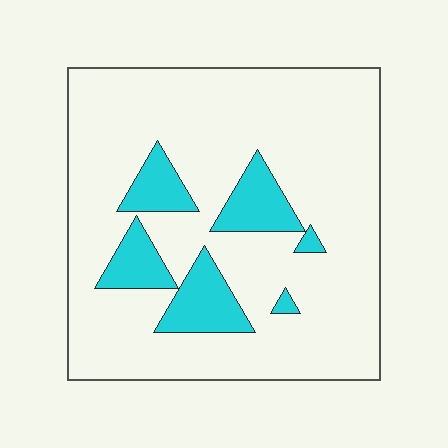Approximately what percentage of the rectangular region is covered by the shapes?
Approximately 15%.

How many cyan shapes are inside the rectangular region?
6.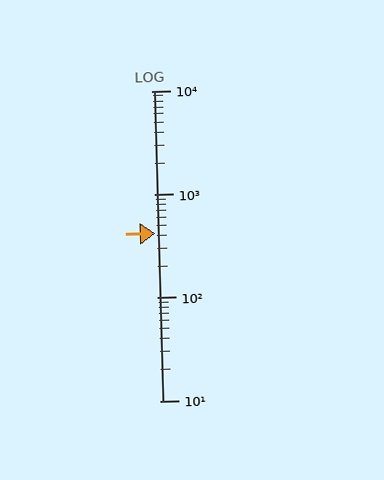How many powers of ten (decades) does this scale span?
The scale spans 3 decades, from 10 to 10000.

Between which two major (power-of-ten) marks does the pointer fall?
The pointer is between 100 and 1000.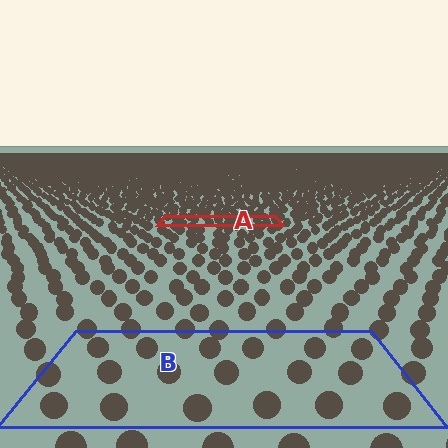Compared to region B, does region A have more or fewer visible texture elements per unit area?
Region A has more texture elements per unit area — they are packed more densely because it is farther away.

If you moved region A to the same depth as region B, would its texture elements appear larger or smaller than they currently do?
They would appear larger. At a closer depth, the same texture elements are projected at a bigger on-screen size.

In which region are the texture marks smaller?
The texture marks are smaller in region A, because it is farther away.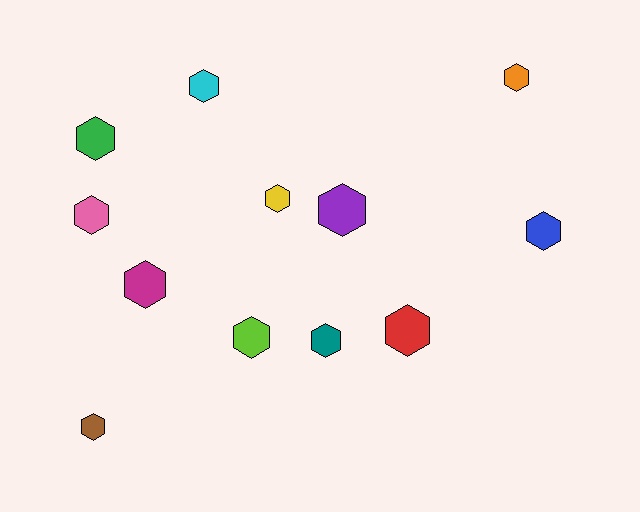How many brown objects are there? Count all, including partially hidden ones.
There is 1 brown object.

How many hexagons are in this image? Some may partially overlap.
There are 12 hexagons.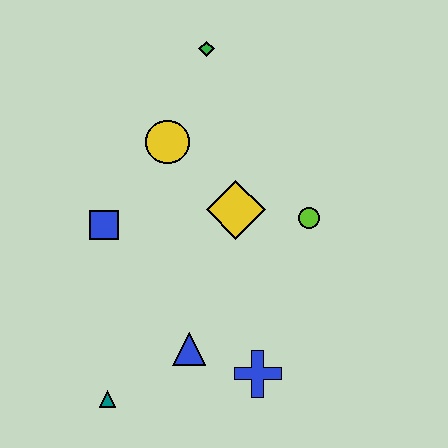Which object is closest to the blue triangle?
The blue cross is closest to the blue triangle.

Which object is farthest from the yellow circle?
The teal triangle is farthest from the yellow circle.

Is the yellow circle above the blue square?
Yes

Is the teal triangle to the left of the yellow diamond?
Yes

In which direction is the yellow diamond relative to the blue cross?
The yellow diamond is above the blue cross.